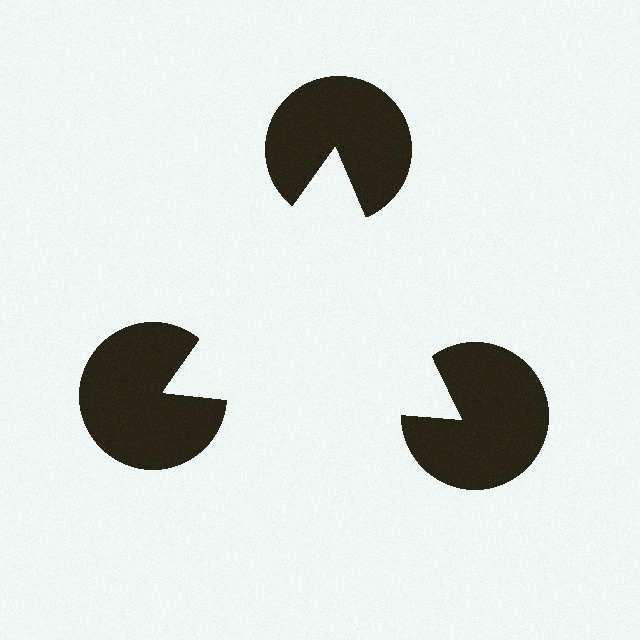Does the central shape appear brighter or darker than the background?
It typically appears slightly brighter than the background, even though no actual brightness change is drawn.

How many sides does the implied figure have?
3 sides.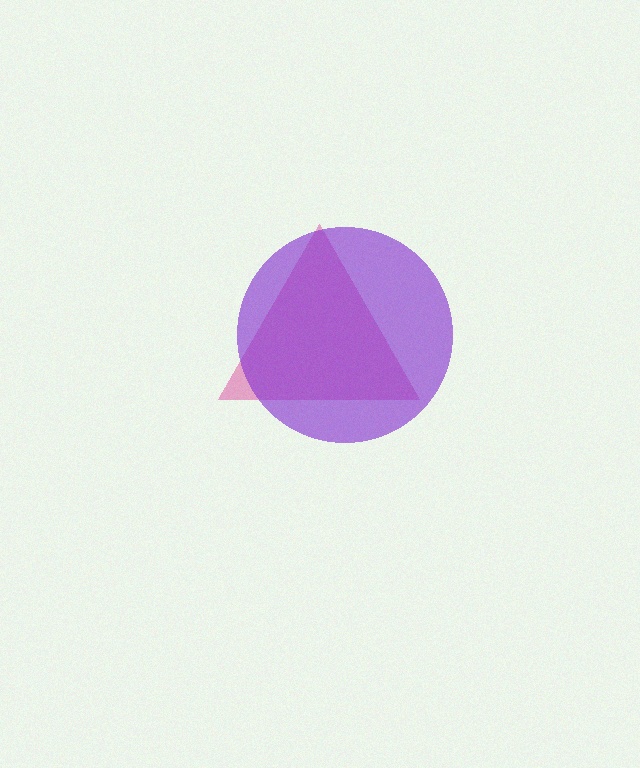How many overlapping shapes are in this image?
There are 2 overlapping shapes in the image.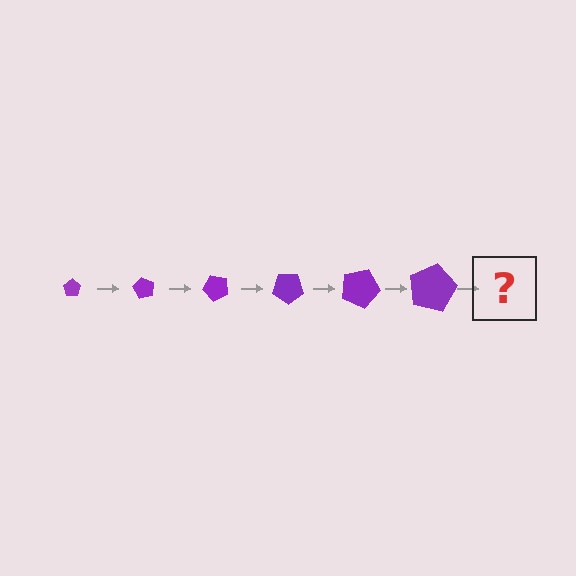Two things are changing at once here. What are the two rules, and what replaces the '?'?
The two rules are that the pentagon grows larger each step and it rotates 60 degrees each step. The '?' should be a pentagon, larger than the previous one and rotated 360 degrees from the start.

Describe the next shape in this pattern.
It should be a pentagon, larger than the previous one and rotated 360 degrees from the start.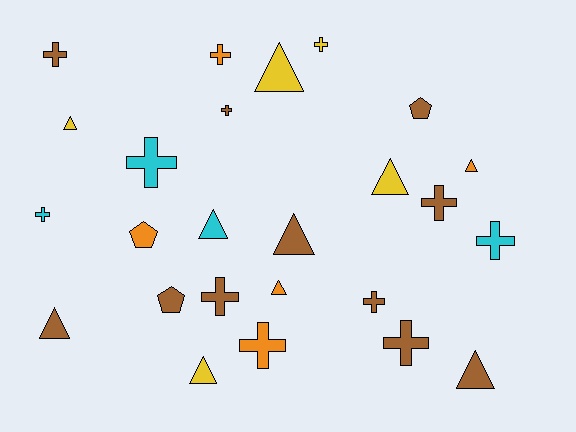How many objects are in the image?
There are 25 objects.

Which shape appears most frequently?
Cross, with 12 objects.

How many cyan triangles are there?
There is 1 cyan triangle.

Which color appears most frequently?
Brown, with 11 objects.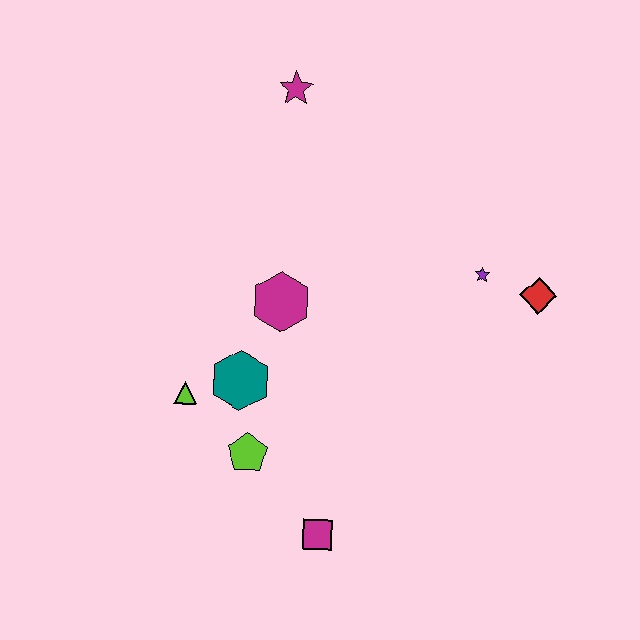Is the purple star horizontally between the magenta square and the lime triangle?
No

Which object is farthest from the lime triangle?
The red diamond is farthest from the lime triangle.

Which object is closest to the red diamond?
The purple star is closest to the red diamond.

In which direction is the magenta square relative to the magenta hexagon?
The magenta square is below the magenta hexagon.